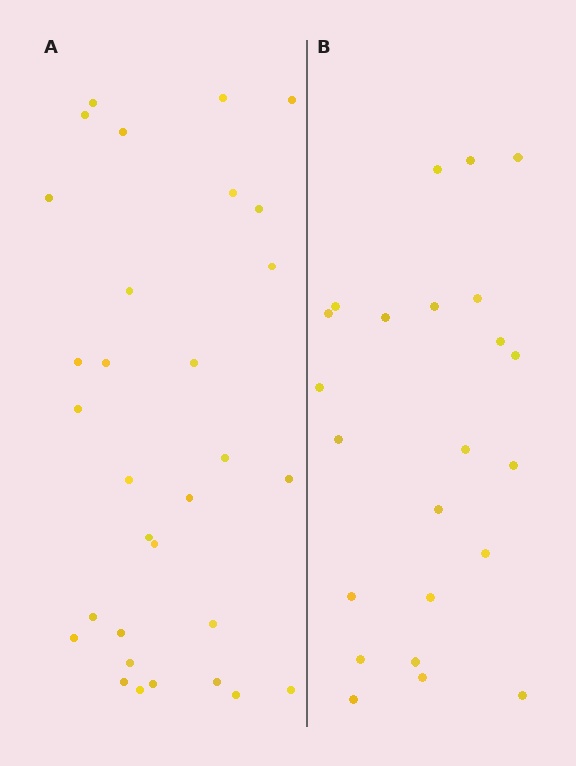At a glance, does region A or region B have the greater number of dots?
Region A (the left region) has more dots.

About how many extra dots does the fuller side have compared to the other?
Region A has roughly 8 or so more dots than region B.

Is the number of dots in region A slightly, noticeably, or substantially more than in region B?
Region A has noticeably more, but not dramatically so. The ratio is roughly 1.3 to 1.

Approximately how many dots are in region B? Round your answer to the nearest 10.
About 20 dots. (The exact count is 23, which rounds to 20.)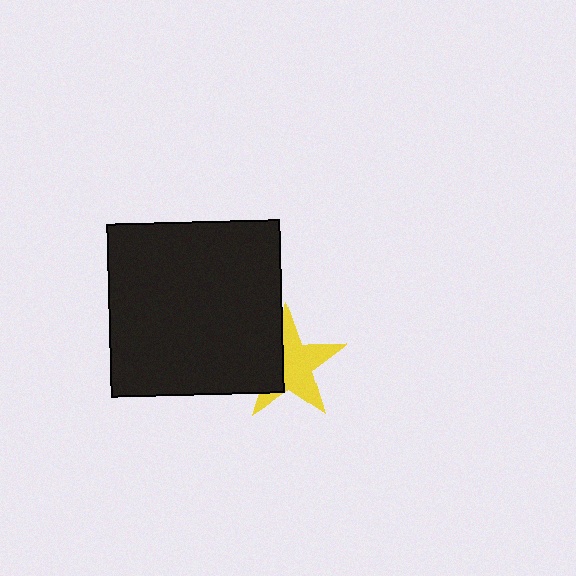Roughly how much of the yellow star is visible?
About half of it is visible (roughly 64%).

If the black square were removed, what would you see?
You would see the complete yellow star.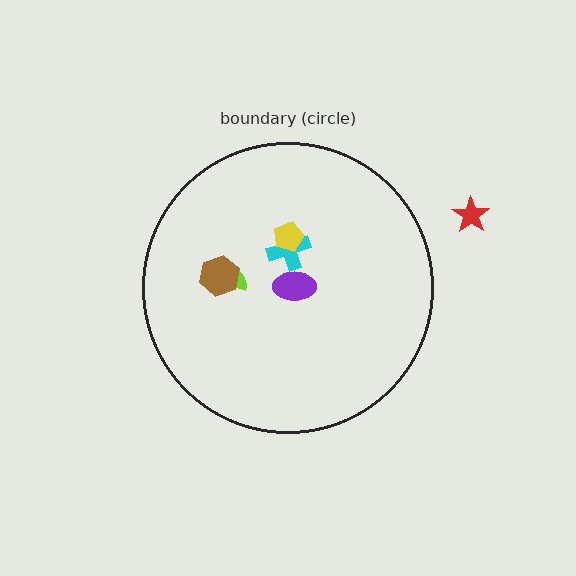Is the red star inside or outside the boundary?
Outside.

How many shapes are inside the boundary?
5 inside, 1 outside.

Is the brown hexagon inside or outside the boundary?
Inside.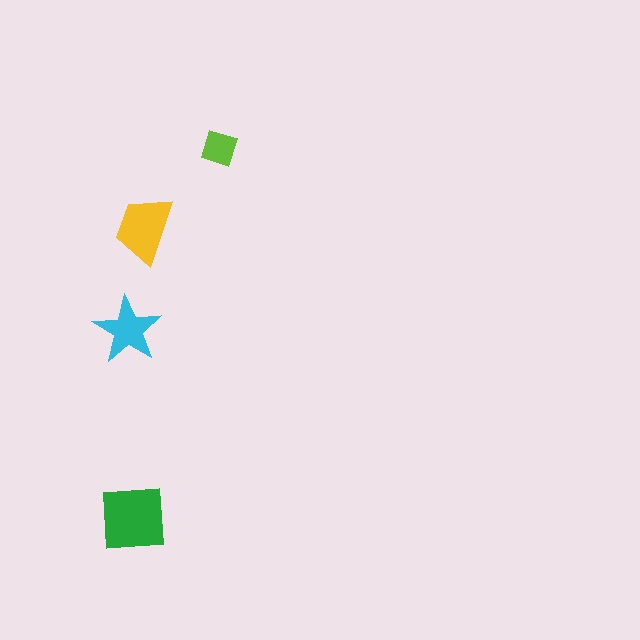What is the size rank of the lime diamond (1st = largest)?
4th.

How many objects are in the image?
There are 4 objects in the image.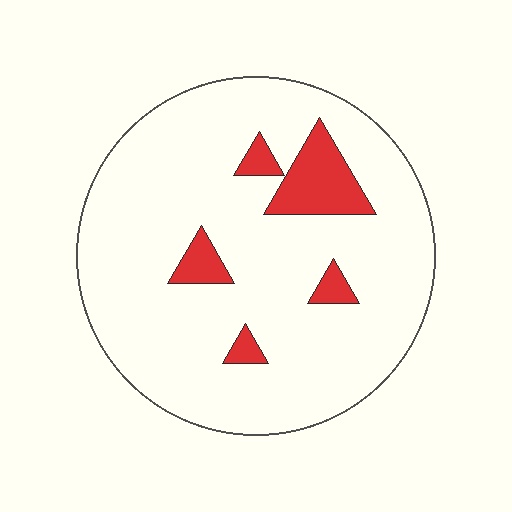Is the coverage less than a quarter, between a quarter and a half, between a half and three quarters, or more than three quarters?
Less than a quarter.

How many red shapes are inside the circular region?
5.